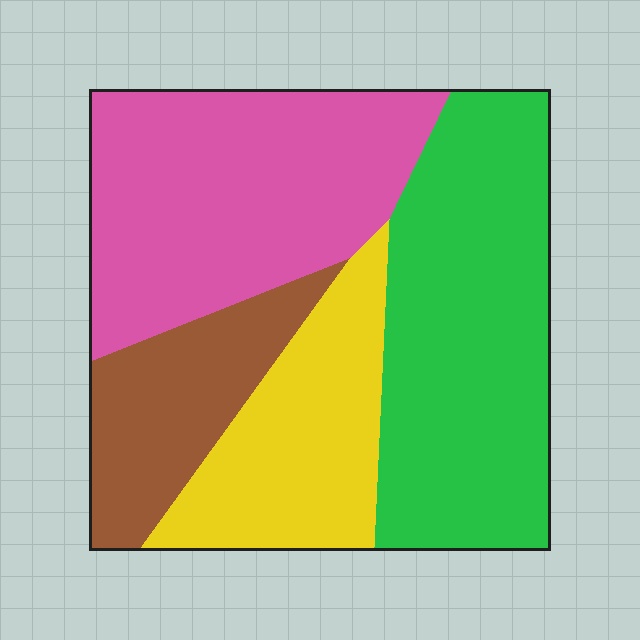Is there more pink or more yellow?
Pink.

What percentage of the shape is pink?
Pink takes up about one third (1/3) of the shape.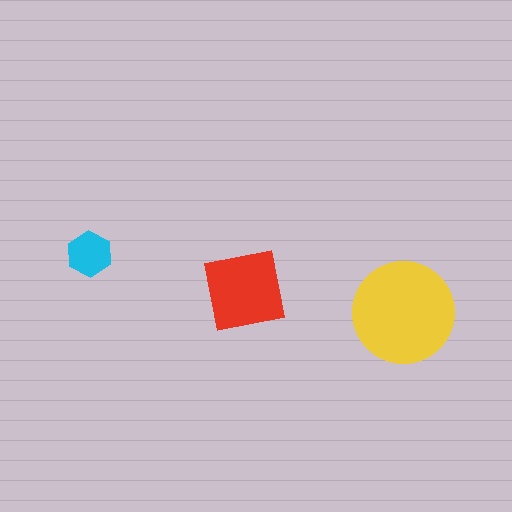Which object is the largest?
The yellow circle.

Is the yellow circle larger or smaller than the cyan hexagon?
Larger.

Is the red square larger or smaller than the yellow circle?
Smaller.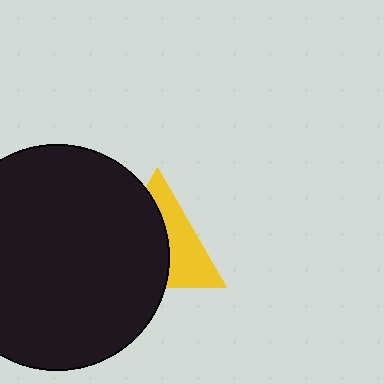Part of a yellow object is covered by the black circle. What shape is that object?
It is a triangle.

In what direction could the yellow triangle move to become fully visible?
The yellow triangle could move right. That would shift it out from behind the black circle entirely.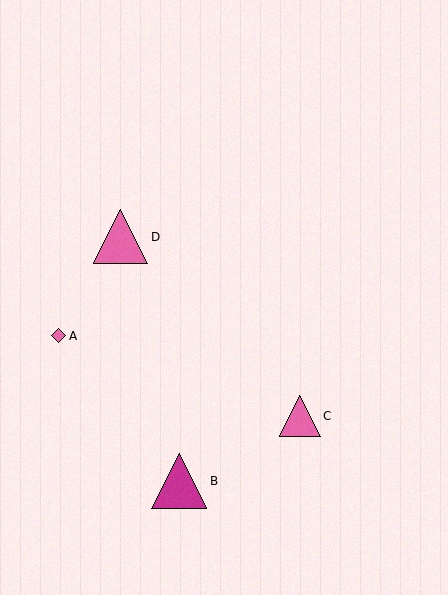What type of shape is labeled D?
Shape D is a pink triangle.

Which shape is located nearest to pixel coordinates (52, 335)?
The pink diamond (labeled A) at (59, 336) is nearest to that location.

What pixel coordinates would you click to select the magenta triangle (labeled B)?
Click at (179, 481) to select the magenta triangle B.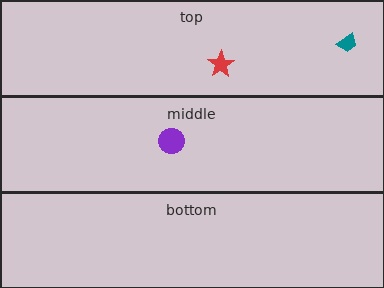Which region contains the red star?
The top region.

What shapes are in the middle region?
The purple circle.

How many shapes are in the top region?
2.